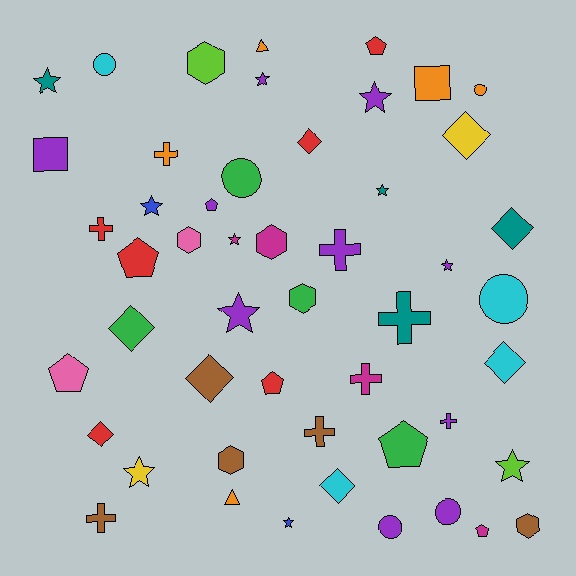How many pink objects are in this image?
There are 2 pink objects.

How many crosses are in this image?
There are 8 crosses.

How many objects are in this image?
There are 50 objects.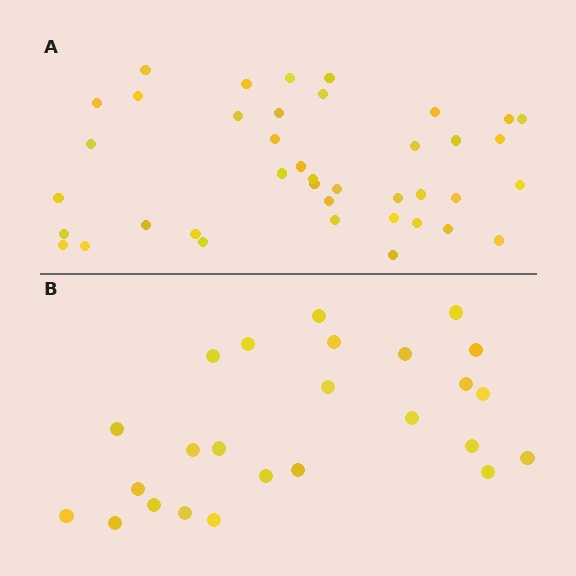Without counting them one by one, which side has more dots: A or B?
Region A (the top region) has more dots.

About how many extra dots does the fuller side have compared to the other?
Region A has approximately 15 more dots than region B.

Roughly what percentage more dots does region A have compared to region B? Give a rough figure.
About 60% more.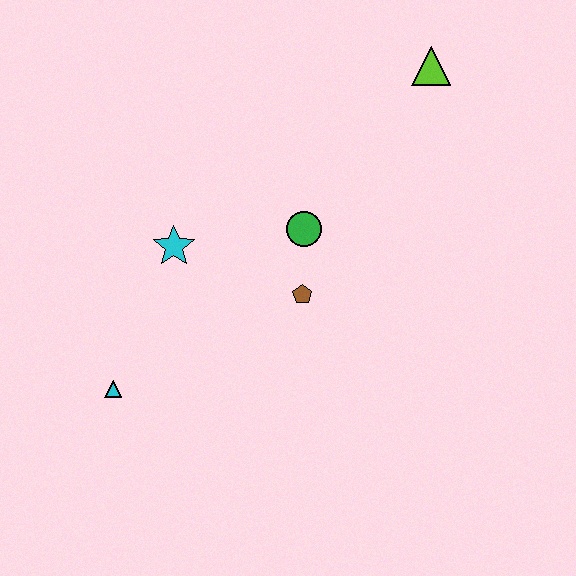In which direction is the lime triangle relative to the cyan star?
The lime triangle is to the right of the cyan star.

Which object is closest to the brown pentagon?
The green circle is closest to the brown pentagon.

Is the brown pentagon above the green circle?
No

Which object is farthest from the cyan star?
The lime triangle is farthest from the cyan star.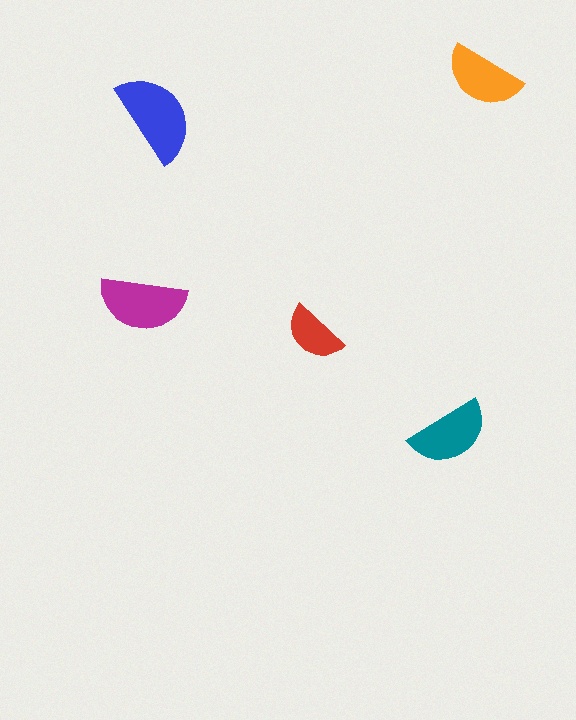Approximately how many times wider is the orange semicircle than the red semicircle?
About 1.5 times wider.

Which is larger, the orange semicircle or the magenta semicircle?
The magenta one.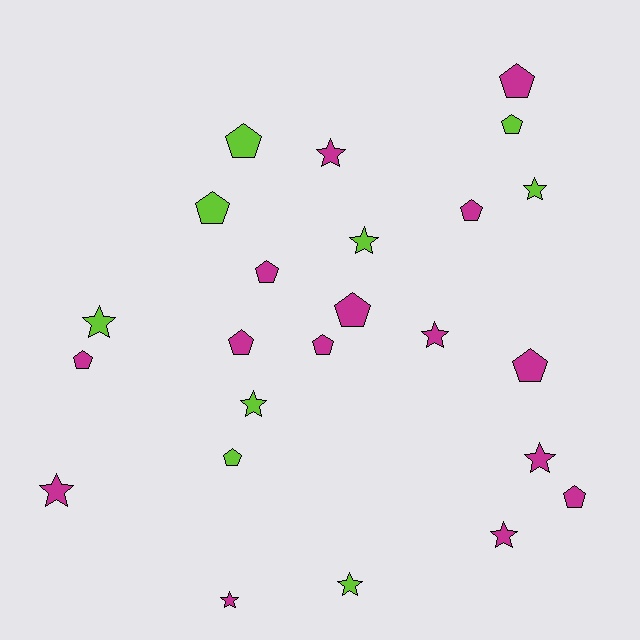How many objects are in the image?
There are 24 objects.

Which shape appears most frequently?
Pentagon, with 13 objects.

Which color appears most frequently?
Magenta, with 15 objects.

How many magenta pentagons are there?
There are 9 magenta pentagons.